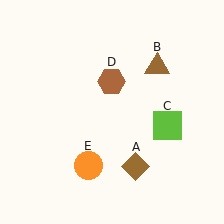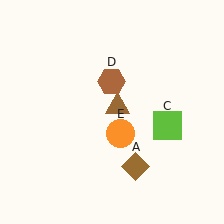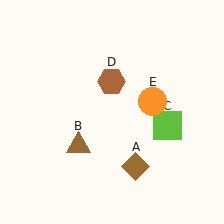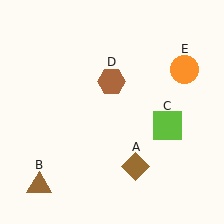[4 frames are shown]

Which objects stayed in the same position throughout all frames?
Brown diamond (object A) and lime square (object C) and brown hexagon (object D) remained stationary.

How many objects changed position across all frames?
2 objects changed position: brown triangle (object B), orange circle (object E).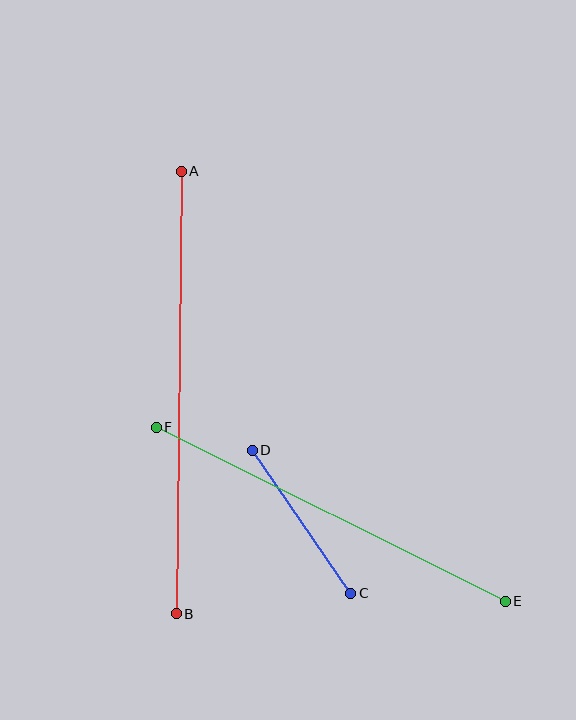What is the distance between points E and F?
The distance is approximately 390 pixels.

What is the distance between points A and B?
The distance is approximately 443 pixels.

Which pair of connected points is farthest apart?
Points A and B are farthest apart.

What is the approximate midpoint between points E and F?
The midpoint is at approximately (331, 514) pixels.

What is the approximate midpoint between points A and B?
The midpoint is at approximately (179, 393) pixels.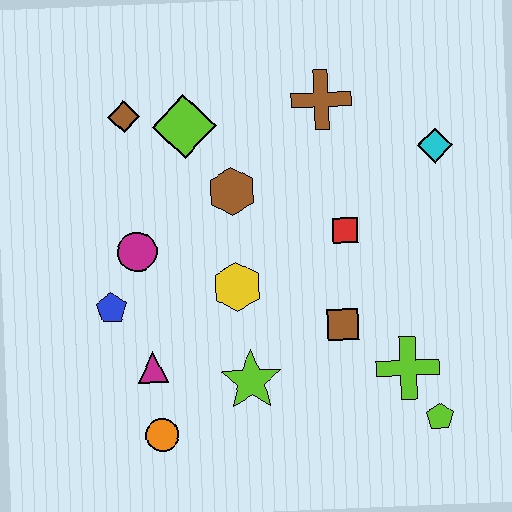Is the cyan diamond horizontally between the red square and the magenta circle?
No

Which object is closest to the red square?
The brown square is closest to the red square.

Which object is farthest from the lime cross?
The brown diamond is farthest from the lime cross.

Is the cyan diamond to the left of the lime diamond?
No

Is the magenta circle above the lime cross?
Yes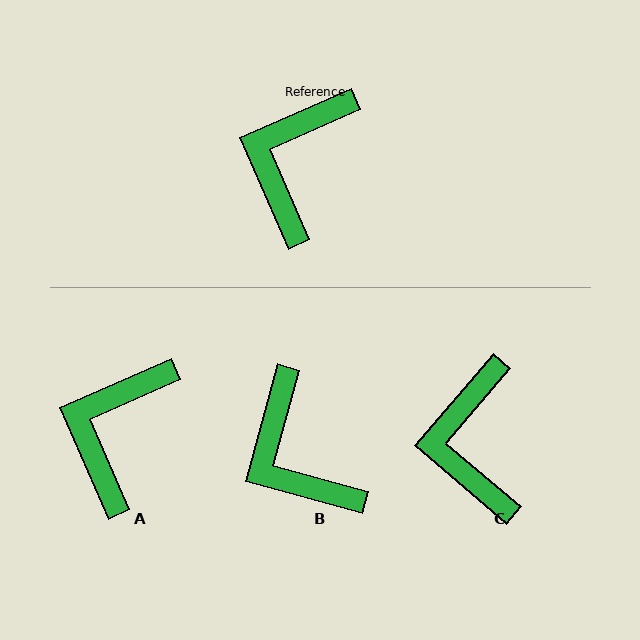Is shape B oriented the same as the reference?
No, it is off by about 51 degrees.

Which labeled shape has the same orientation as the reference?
A.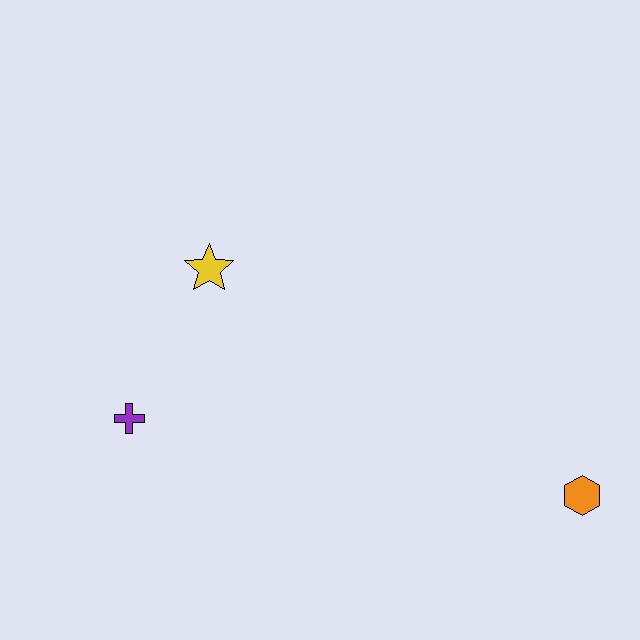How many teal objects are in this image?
There are no teal objects.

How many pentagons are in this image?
There are no pentagons.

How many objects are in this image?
There are 3 objects.